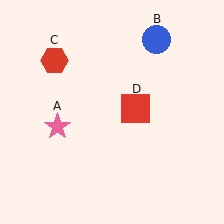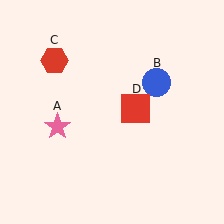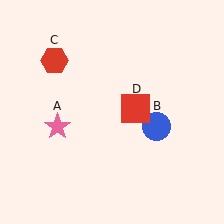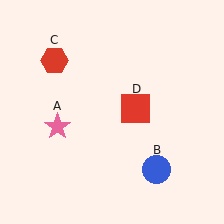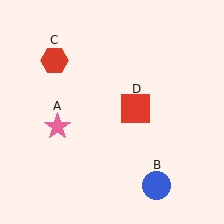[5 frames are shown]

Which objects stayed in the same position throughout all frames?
Pink star (object A) and red hexagon (object C) and red square (object D) remained stationary.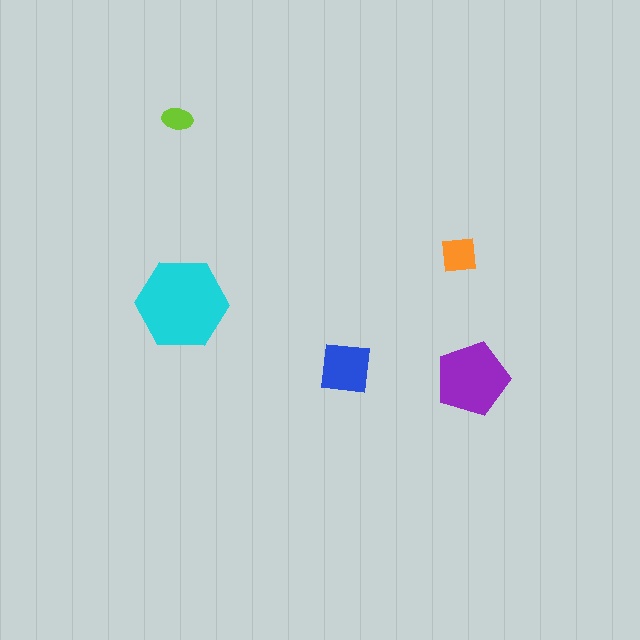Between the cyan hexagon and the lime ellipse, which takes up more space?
The cyan hexagon.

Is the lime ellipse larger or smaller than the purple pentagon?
Smaller.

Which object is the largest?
The cyan hexagon.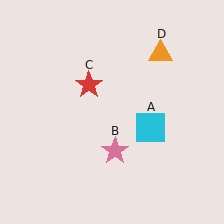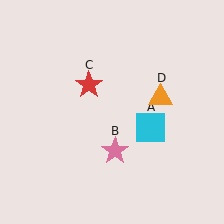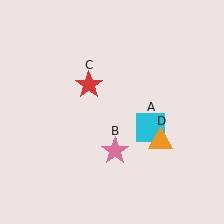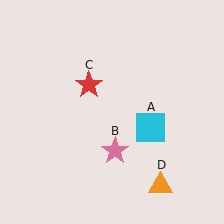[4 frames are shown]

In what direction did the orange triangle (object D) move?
The orange triangle (object D) moved down.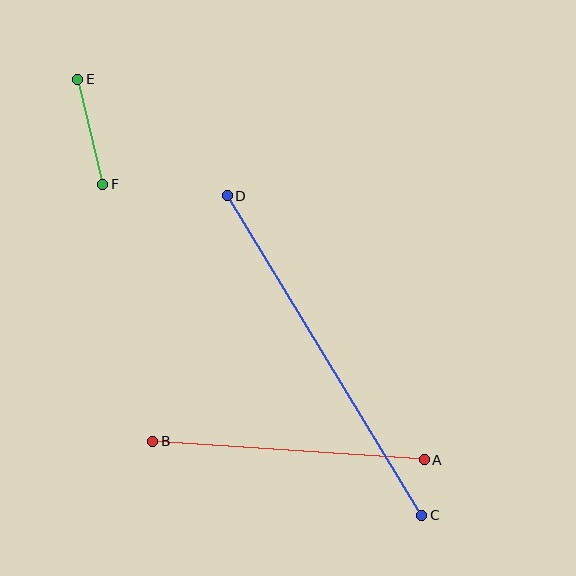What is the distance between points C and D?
The distance is approximately 374 pixels.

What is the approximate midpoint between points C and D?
The midpoint is at approximately (325, 355) pixels.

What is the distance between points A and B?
The distance is approximately 272 pixels.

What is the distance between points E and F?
The distance is approximately 108 pixels.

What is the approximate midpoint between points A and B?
The midpoint is at approximately (288, 451) pixels.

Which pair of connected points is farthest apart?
Points C and D are farthest apart.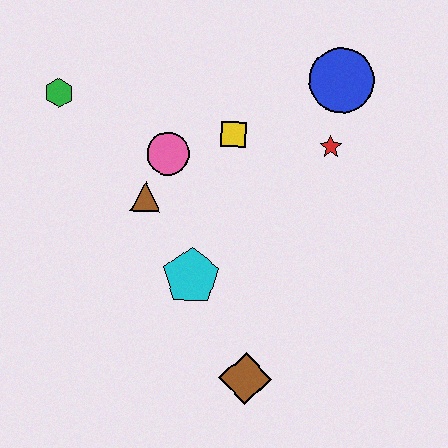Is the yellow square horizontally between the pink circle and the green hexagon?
No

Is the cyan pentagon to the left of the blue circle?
Yes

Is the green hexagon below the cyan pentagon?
No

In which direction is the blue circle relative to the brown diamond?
The blue circle is above the brown diamond.